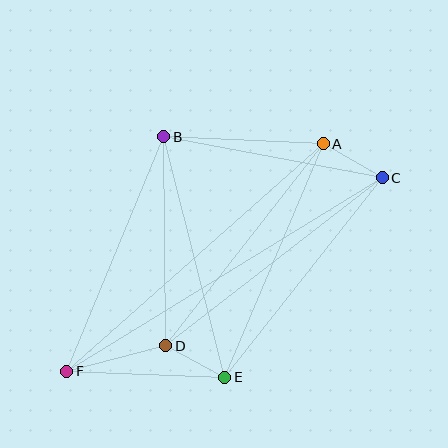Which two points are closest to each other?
Points D and E are closest to each other.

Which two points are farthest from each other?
Points C and F are farthest from each other.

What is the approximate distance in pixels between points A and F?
The distance between A and F is approximately 343 pixels.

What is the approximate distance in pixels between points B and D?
The distance between B and D is approximately 209 pixels.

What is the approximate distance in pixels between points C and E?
The distance between C and E is approximately 254 pixels.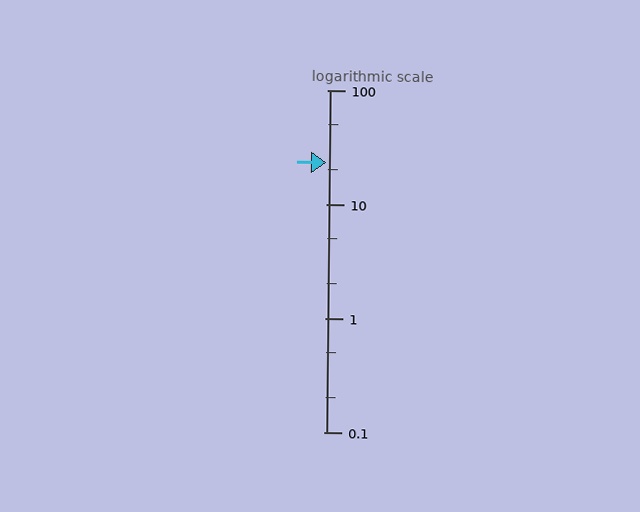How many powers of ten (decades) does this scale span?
The scale spans 3 decades, from 0.1 to 100.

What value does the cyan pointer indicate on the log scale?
The pointer indicates approximately 23.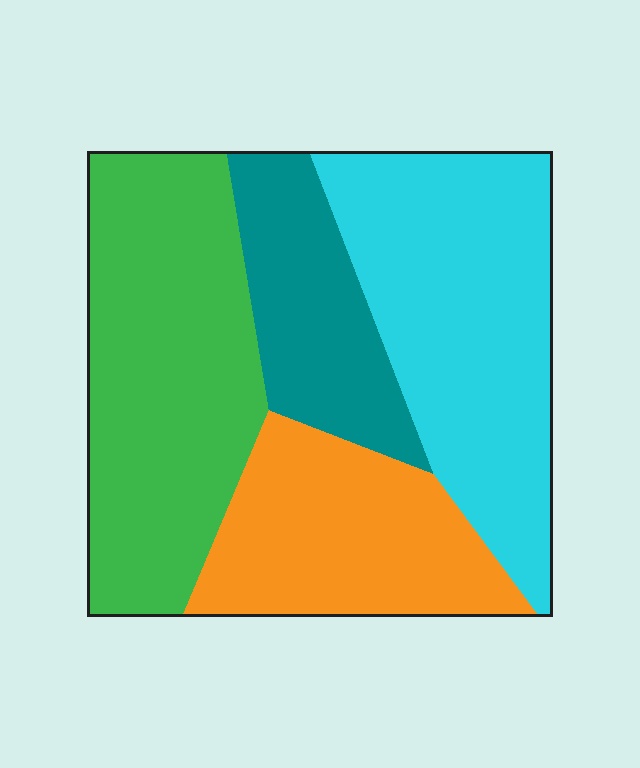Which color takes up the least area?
Teal, at roughly 15%.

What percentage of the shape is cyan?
Cyan takes up between a sixth and a third of the shape.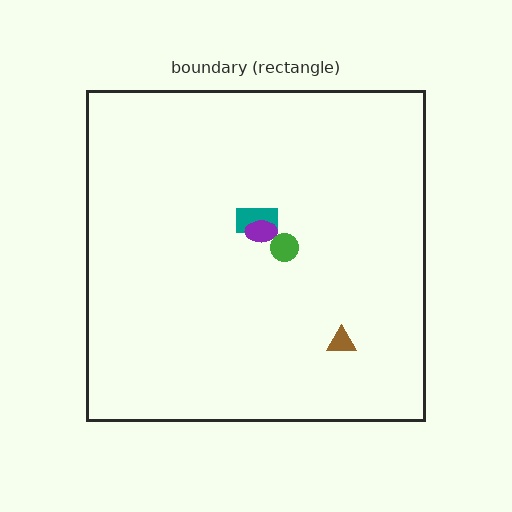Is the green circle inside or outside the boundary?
Inside.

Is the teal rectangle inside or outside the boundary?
Inside.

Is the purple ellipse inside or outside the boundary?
Inside.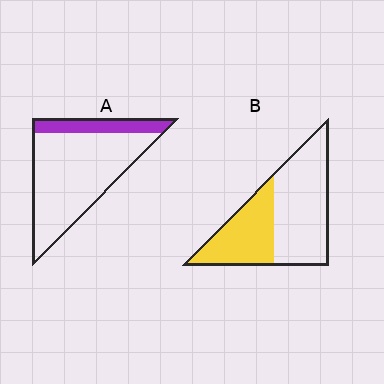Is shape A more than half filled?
No.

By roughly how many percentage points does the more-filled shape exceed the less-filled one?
By roughly 20 percentage points (B over A).